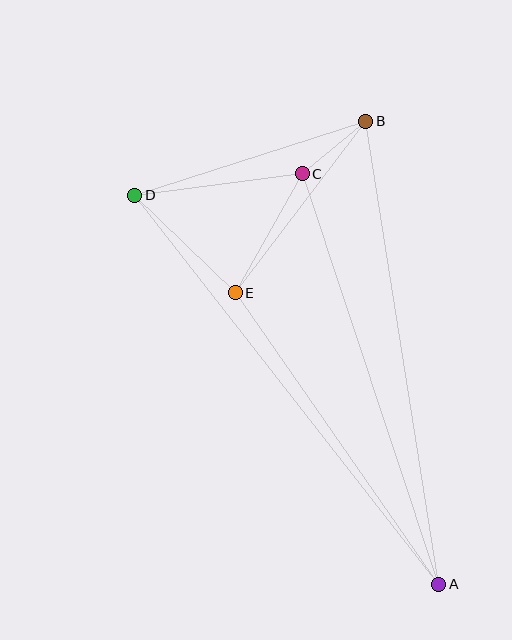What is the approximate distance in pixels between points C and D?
The distance between C and D is approximately 169 pixels.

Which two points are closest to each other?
Points B and C are closest to each other.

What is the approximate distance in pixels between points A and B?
The distance between A and B is approximately 469 pixels.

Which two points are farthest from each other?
Points A and D are farthest from each other.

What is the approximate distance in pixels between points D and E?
The distance between D and E is approximately 140 pixels.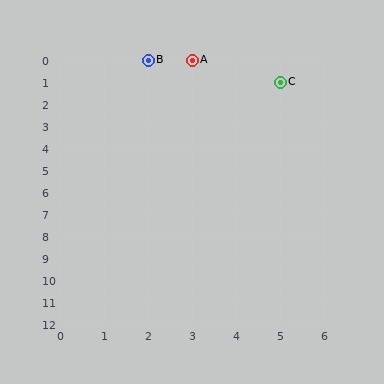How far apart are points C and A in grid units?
Points C and A are 2 columns and 1 row apart (about 2.2 grid units diagonally).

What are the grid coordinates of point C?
Point C is at grid coordinates (5, 1).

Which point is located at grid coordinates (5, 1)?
Point C is at (5, 1).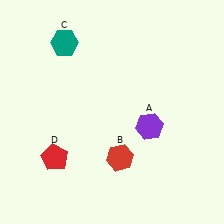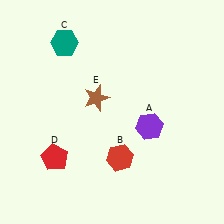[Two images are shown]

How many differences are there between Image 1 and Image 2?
There is 1 difference between the two images.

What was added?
A brown star (E) was added in Image 2.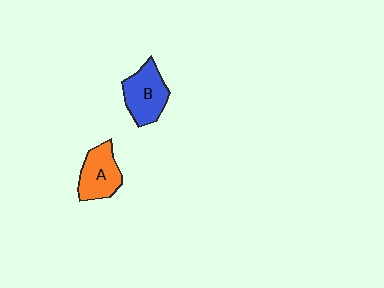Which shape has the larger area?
Shape B (blue).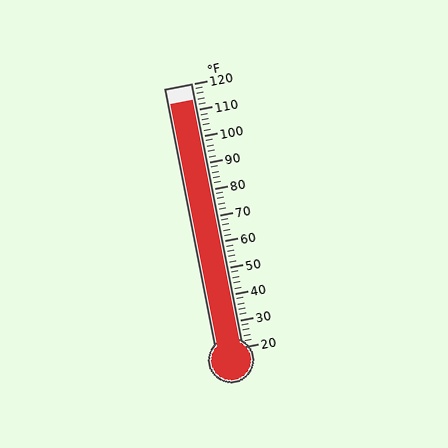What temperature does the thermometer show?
The thermometer shows approximately 114°F.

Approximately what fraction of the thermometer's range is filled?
The thermometer is filled to approximately 95% of its range.